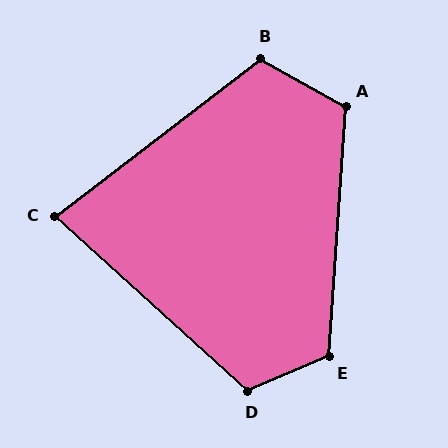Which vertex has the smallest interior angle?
C, at approximately 80 degrees.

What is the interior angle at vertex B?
Approximately 113 degrees (obtuse).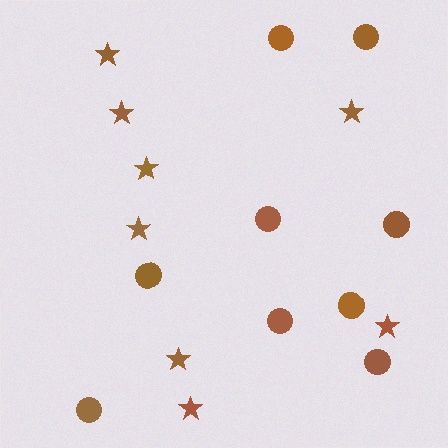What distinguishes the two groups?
There are 2 groups: one group of circles (9) and one group of stars (8).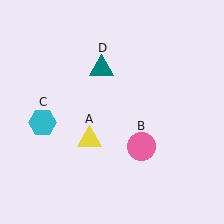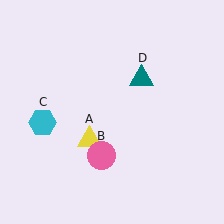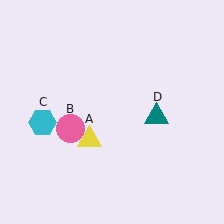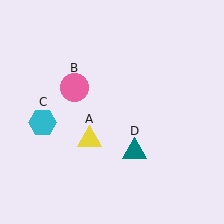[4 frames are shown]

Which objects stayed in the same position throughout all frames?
Yellow triangle (object A) and cyan hexagon (object C) remained stationary.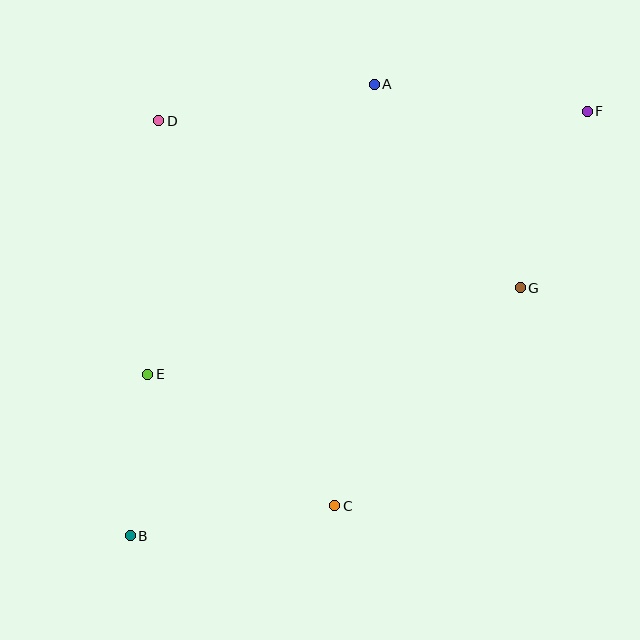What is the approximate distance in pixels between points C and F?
The distance between C and F is approximately 468 pixels.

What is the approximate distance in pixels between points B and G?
The distance between B and G is approximately 462 pixels.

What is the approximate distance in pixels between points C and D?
The distance between C and D is approximately 423 pixels.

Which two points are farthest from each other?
Points B and F are farthest from each other.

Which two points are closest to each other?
Points B and E are closest to each other.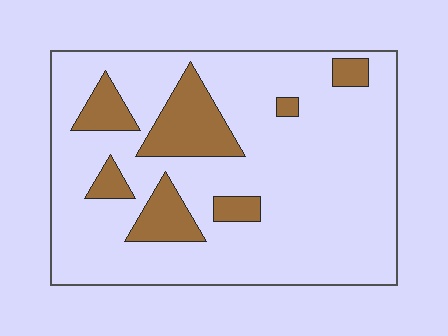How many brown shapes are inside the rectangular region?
7.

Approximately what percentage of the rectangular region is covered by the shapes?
Approximately 20%.